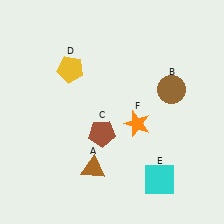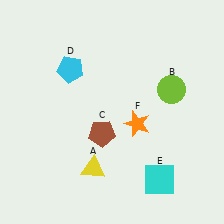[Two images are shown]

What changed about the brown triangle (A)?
In Image 1, A is brown. In Image 2, it changed to yellow.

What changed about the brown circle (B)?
In Image 1, B is brown. In Image 2, it changed to lime.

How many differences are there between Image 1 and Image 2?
There are 3 differences between the two images.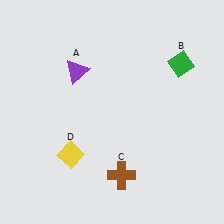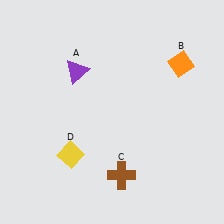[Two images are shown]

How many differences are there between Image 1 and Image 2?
There is 1 difference between the two images.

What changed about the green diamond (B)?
In Image 1, B is green. In Image 2, it changed to orange.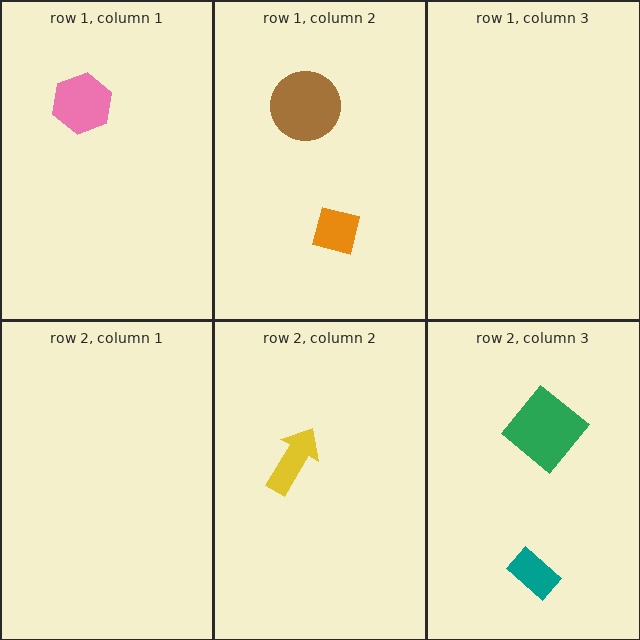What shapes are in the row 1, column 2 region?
The orange square, the brown circle.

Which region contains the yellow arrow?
The row 2, column 2 region.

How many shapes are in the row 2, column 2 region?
1.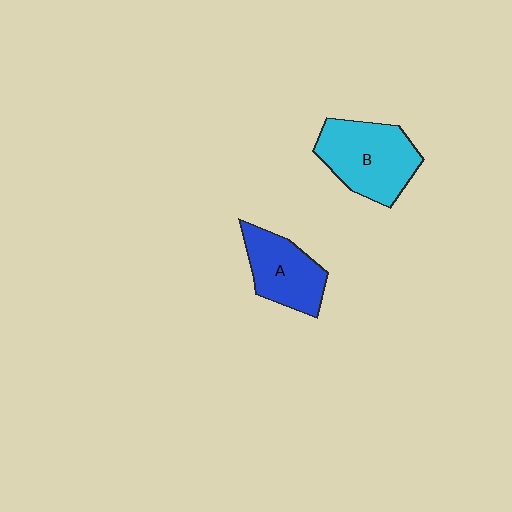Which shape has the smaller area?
Shape A (blue).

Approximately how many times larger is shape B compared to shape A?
Approximately 1.3 times.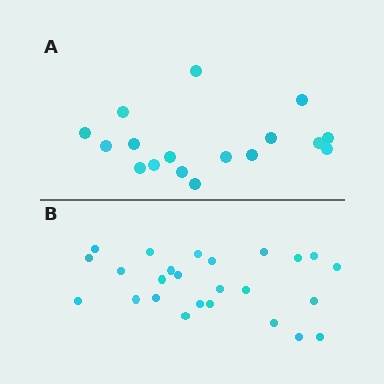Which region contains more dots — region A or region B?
Region B (the bottom region) has more dots.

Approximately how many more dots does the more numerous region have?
Region B has roughly 8 or so more dots than region A.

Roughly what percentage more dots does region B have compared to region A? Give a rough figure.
About 45% more.